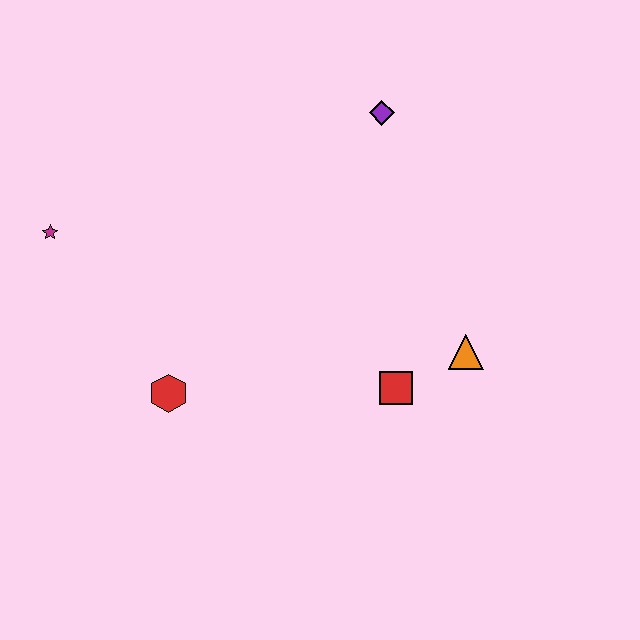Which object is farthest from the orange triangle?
The magenta star is farthest from the orange triangle.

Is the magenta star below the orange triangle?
No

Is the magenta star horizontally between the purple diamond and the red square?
No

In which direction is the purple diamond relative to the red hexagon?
The purple diamond is above the red hexagon.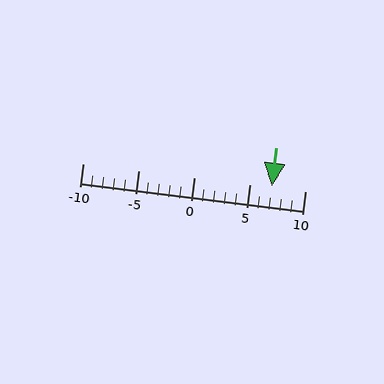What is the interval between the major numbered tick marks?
The major tick marks are spaced 5 units apart.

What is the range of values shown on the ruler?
The ruler shows values from -10 to 10.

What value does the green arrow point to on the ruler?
The green arrow points to approximately 7.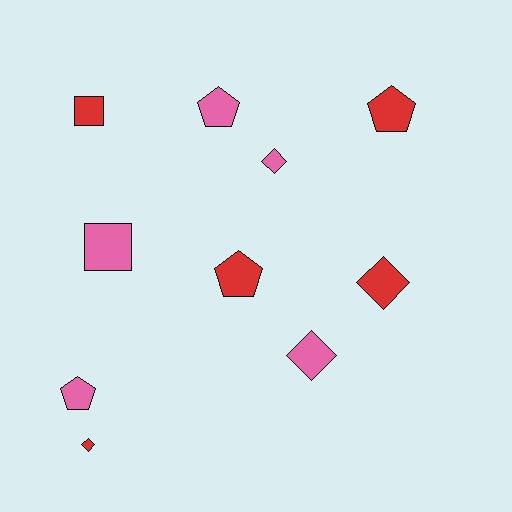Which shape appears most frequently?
Pentagon, with 4 objects.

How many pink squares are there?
There is 1 pink square.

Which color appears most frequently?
Red, with 5 objects.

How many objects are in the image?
There are 10 objects.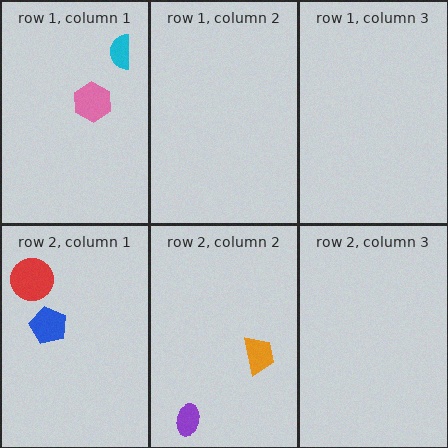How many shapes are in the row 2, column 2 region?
2.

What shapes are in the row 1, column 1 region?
The cyan semicircle, the pink hexagon.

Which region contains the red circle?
The row 2, column 1 region.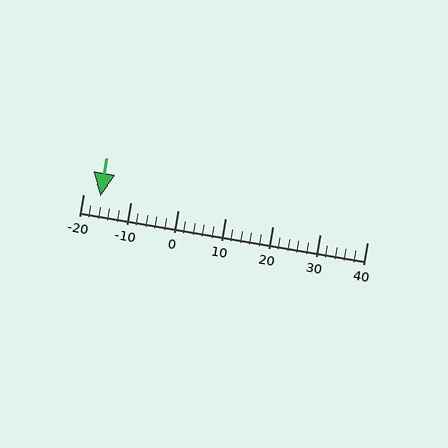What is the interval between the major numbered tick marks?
The major tick marks are spaced 10 units apart.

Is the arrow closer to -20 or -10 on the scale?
The arrow is closer to -20.